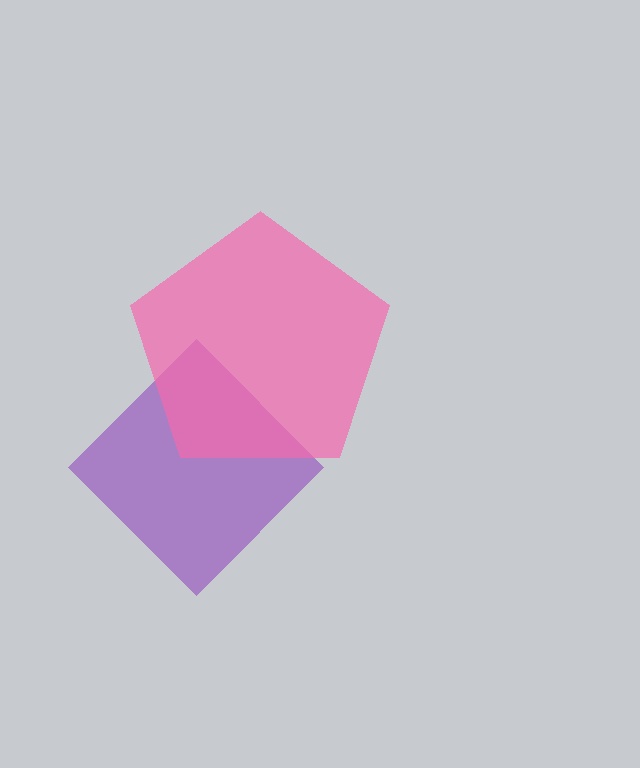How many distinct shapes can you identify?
There are 2 distinct shapes: a purple diamond, a pink pentagon.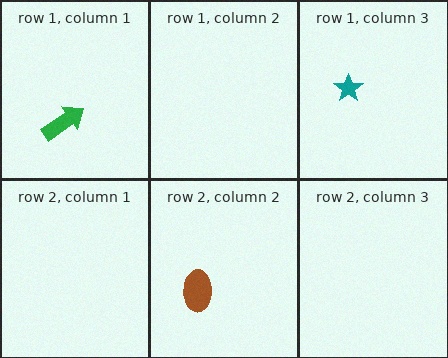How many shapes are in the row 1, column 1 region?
1.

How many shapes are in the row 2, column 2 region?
1.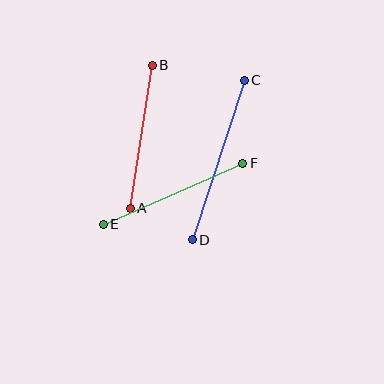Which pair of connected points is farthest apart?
Points C and D are farthest apart.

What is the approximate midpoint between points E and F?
The midpoint is at approximately (173, 194) pixels.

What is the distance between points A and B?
The distance is approximately 145 pixels.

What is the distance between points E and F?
The distance is approximately 152 pixels.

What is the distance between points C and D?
The distance is approximately 168 pixels.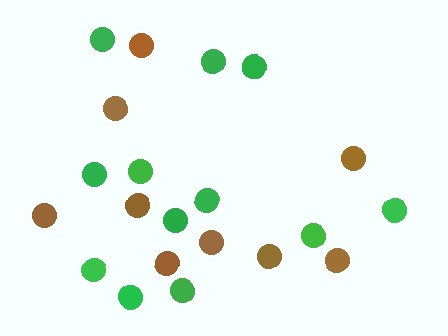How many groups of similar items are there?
There are 2 groups: one group of brown circles (9) and one group of green circles (12).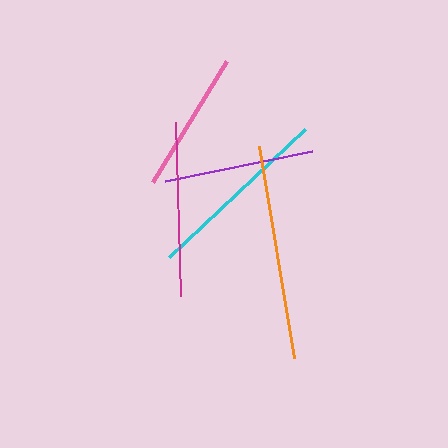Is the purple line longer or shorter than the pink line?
The purple line is longer than the pink line.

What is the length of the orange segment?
The orange segment is approximately 215 pixels long.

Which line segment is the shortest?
The pink line is the shortest at approximately 142 pixels.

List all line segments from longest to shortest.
From longest to shortest: orange, cyan, magenta, purple, pink.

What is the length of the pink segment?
The pink segment is approximately 142 pixels long.